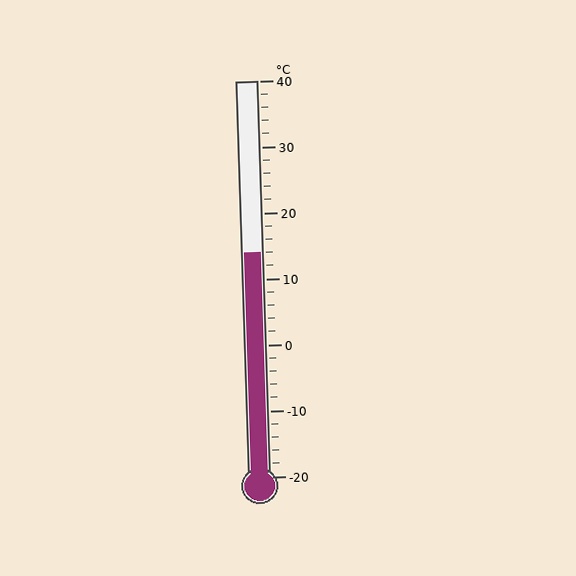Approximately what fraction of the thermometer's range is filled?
The thermometer is filled to approximately 55% of its range.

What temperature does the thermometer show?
The thermometer shows approximately 14°C.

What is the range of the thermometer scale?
The thermometer scale ranges from -20°C to 40°C.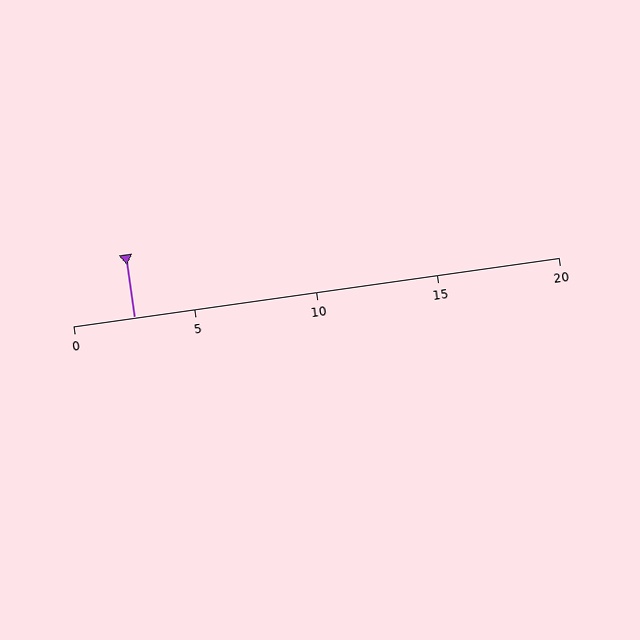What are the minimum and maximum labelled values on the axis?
The axis runs from 0 to 20.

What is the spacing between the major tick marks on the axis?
The major ticks are spaced 5 apart.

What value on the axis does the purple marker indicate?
The marker indicates approximately 2.5.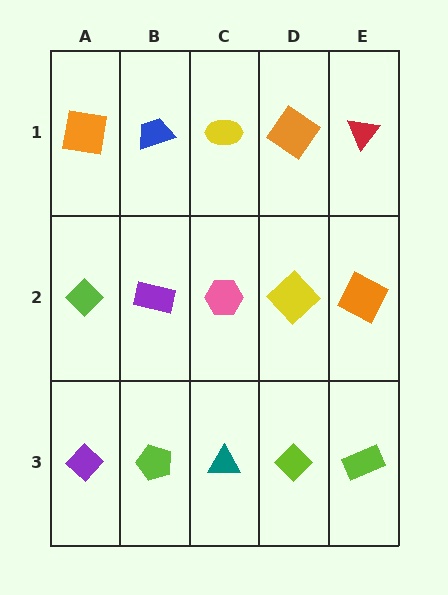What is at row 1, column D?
An orange diamond.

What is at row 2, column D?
A yellow diamond.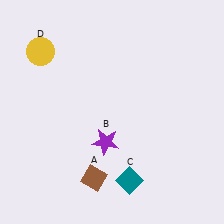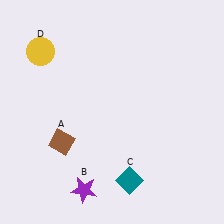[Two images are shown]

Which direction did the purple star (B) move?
The purple star (B) moved down.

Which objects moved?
The objects that moved are: the brown diamond (A), the purple star (B).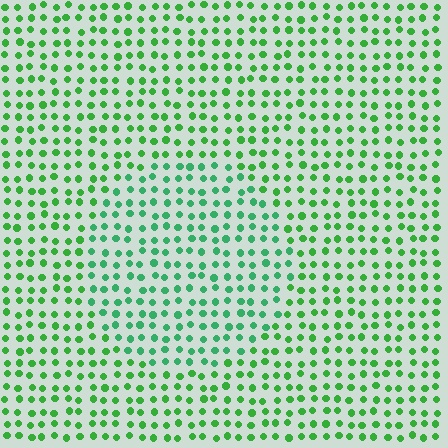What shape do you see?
I see a circle.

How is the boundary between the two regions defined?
The boundary is defined purely by a slight shift in hue (about 24 degrees). Spacing, size, and orientation are identical on both sides.